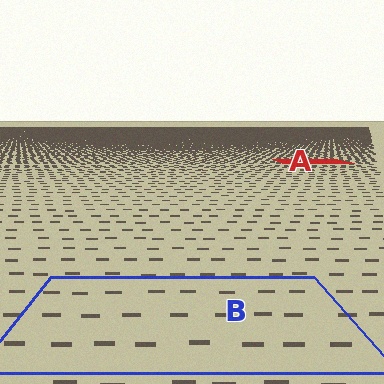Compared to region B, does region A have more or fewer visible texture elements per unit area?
Region A has more texture elements per unit area — they are packed more densely because it is farther away.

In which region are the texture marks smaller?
The texture marks are smaller in region A, because it is farther away.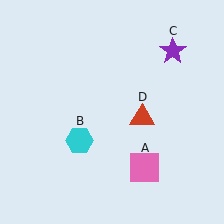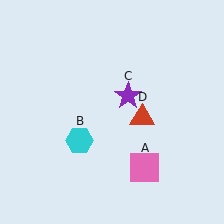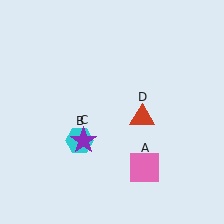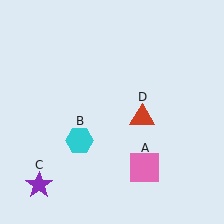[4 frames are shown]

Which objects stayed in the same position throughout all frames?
Pink square (object A) and cyan hexagon (object B) and red triangle (object D) remained stationary.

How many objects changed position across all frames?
1 object changed position: purple star (object C).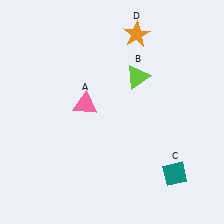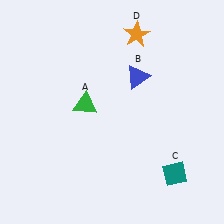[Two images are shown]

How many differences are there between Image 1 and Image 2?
There are 2 differences between the two images.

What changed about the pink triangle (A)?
In Image 1, A is pink. In Image 2, it changed to green.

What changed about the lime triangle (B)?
In Image 1, B is lime. In Image 2, it changed to blue.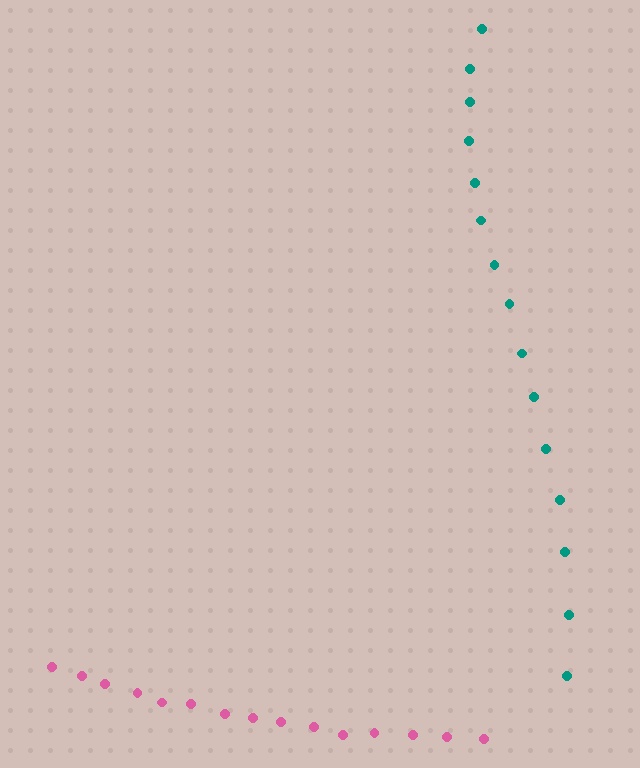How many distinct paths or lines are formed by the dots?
There are 2 distinct paths.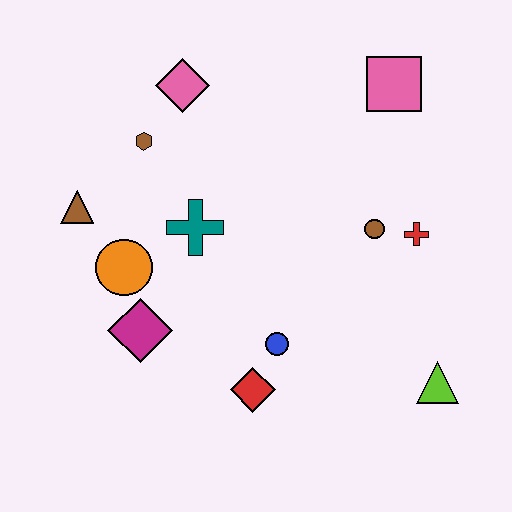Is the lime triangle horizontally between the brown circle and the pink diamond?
No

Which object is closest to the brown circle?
The red cross is closest to the brown circle.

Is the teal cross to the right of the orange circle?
Yes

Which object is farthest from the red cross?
The brown triangle is farthest from the red cross.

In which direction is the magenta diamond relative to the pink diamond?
The magenta diamond is below the pink diamond.